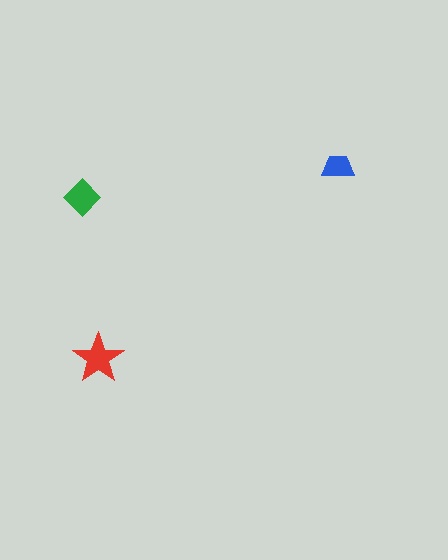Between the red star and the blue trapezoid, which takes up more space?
The red star.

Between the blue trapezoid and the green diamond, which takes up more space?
The green diamond.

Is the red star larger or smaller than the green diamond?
Larger.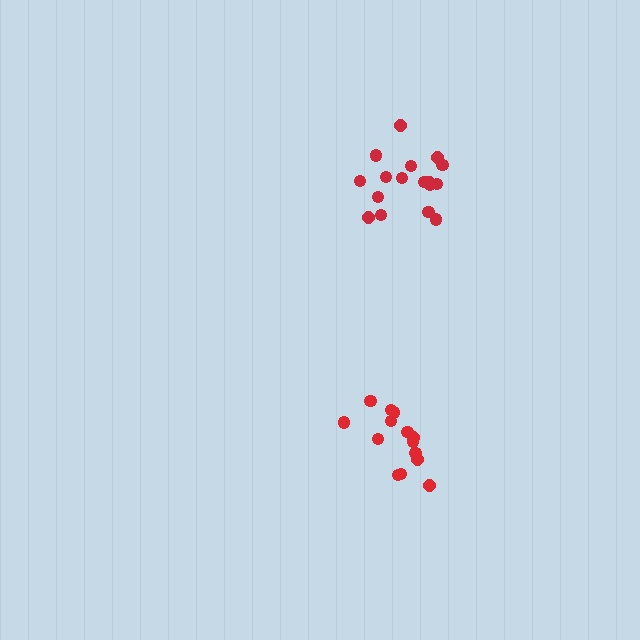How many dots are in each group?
Group 1: 17 dots, Group 2: 14 dots (31 total).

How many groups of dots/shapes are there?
There are 2 groups.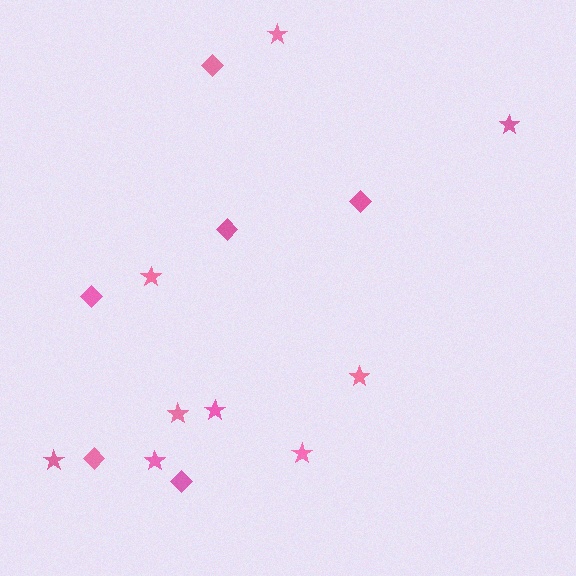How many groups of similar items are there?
There are 2 groups: one group of stars (9) and one group of diamonds (6).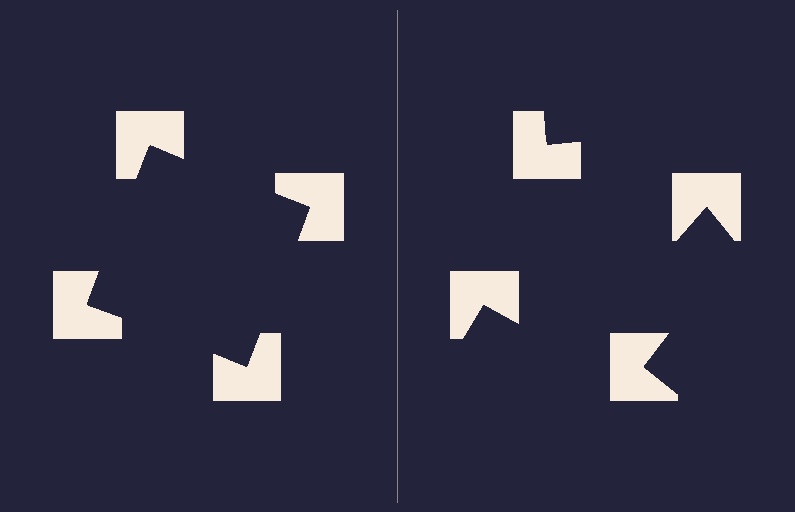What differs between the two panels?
The notched squares are positioned identically on both sides; only the wedge orientations differ. On the left they align to a square; on the right they are misaligned.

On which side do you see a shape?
An illusory square appears on the left side. On the right side the wedge cuts are rotated, so no coherent shape forms.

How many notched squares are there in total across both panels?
8 — 4 on each side.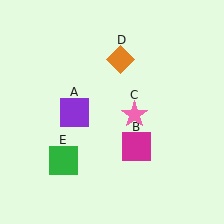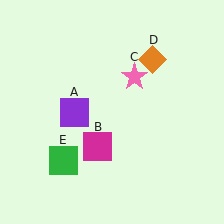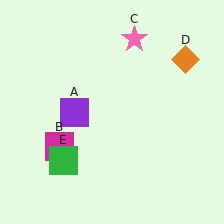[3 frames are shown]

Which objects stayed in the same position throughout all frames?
Purple square (object A) and green square (object E) remained stationary.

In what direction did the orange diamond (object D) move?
The orange diamond (object D) moved right.